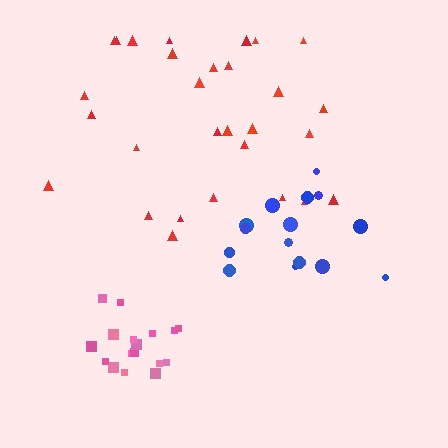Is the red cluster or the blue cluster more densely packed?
Blue.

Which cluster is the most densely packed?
Pink.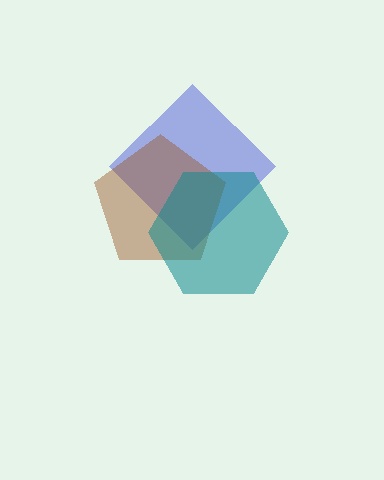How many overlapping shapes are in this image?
There are 3 overlapping shapes in the image.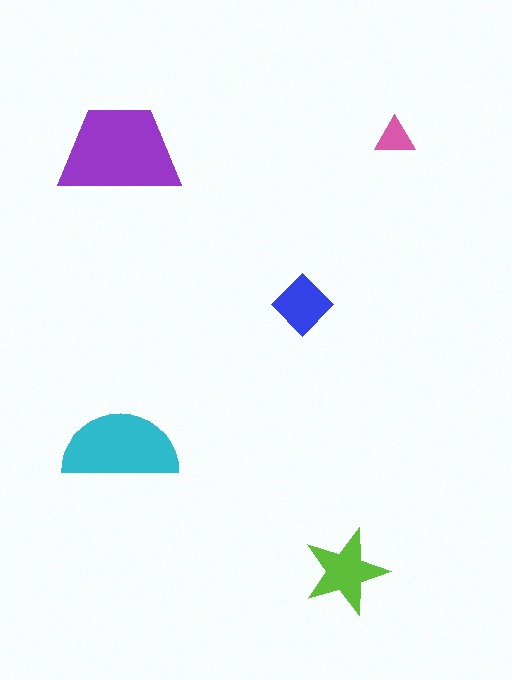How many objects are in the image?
There are 5 objects in the image.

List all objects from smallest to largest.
The pink triangle, the blue diamond, the lime star, the cyan semicircle, the purple trapezoid.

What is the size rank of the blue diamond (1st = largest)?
4th.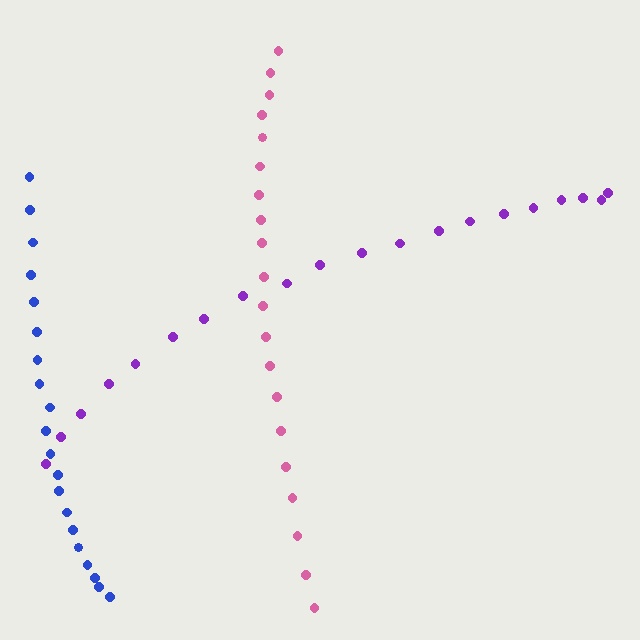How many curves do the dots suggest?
There are 3 distinct paths.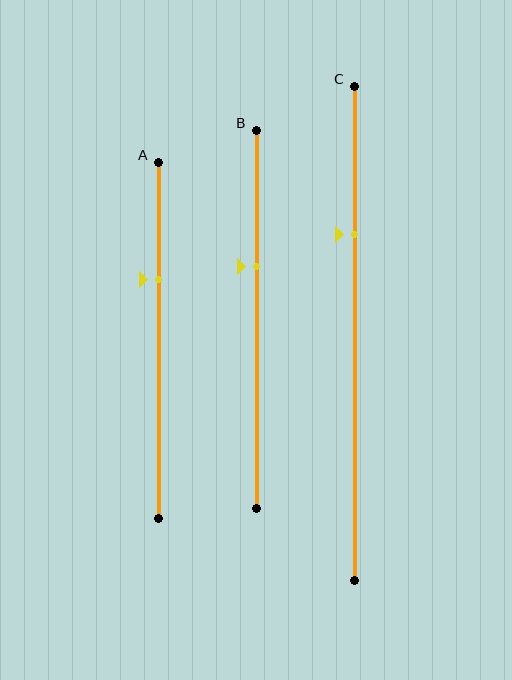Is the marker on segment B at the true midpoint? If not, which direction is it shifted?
No, the marker on segment B is shifted upward by about 14% of the segment length.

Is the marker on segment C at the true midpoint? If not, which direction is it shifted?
No, the marker on segment C is shifted upward by about 20% of the segment length.